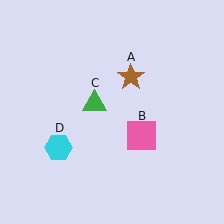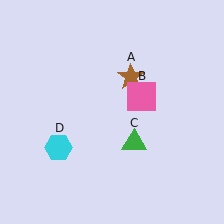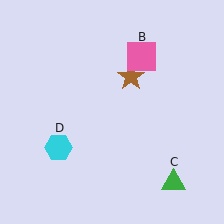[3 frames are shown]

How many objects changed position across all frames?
2 objects changed position: pink square (object B), green triangle (object C).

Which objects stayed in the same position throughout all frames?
Brown star (object A) and cyan hexagon (object D) remained stationary.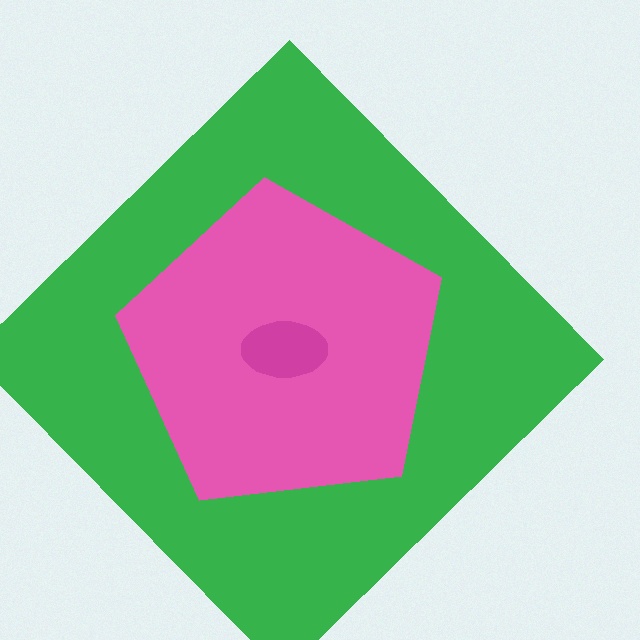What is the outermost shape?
The green diamond.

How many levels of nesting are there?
3.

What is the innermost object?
The magenta ellipse.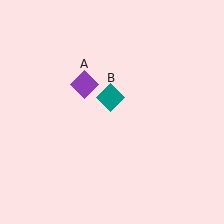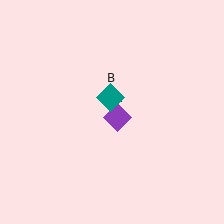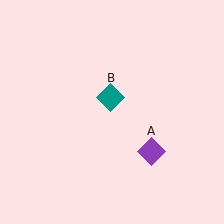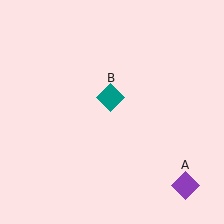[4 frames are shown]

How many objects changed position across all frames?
1 object changed position: purple diamond (object A).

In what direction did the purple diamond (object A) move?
The purple diamond (object A) moved down and to the right.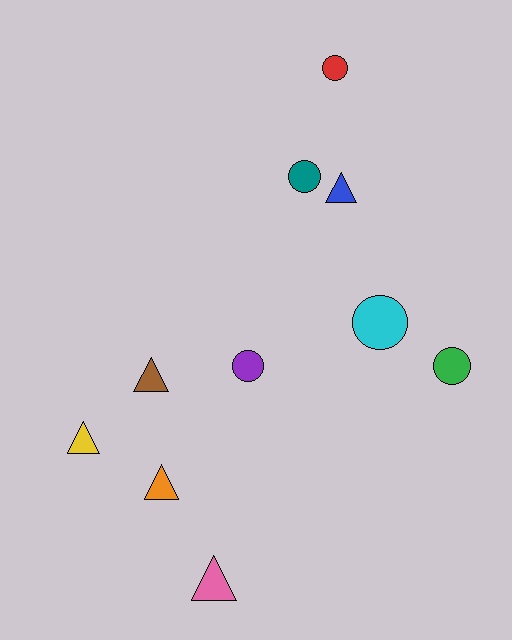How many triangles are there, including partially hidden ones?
There are 5 triangles.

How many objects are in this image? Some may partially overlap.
There are 10 objects.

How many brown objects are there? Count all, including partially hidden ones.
There is 1 brown object.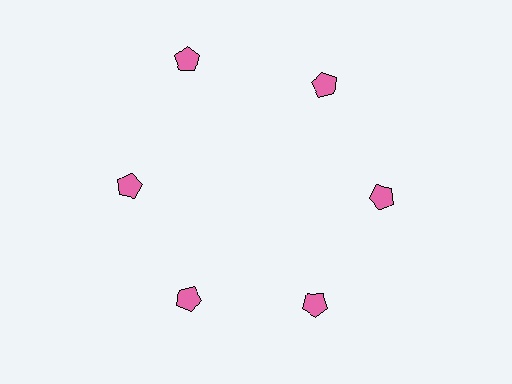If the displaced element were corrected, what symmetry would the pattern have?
It would have 6-fold rotational symmetry — the pattern would map onto itself every 60 degrees.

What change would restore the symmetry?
The symmetry would be restored by moving it inward, back onto the ring so that all 6 pentagons sit at equal angles and equal distance from the center.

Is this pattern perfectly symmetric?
No. The 6 pink pentagons are arranged in a ring, but one element near the 11 o'clock position is pushed outward from the center, breaking the 6-fold rotational symmetry.